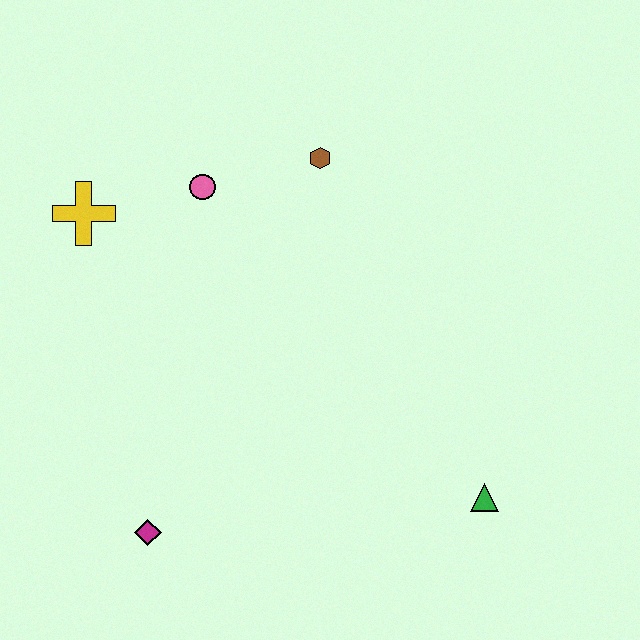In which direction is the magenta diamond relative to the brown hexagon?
The magenta diamond is below the brown hexagon.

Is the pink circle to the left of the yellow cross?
No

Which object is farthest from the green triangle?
The yellow cross is farthest from the green triangle.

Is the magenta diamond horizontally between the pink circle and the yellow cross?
Yes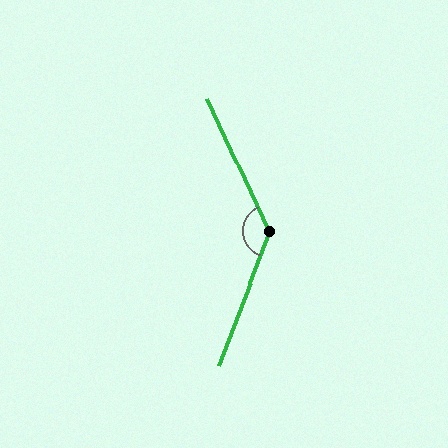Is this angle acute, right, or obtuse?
It is obtuse.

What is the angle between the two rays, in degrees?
Approximately 134 degrees.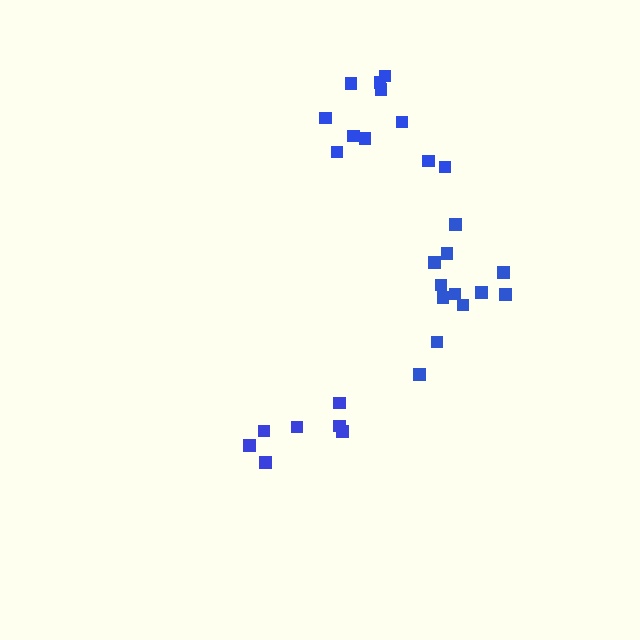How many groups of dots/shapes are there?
There are 3 groups.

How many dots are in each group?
Group 1: 12 dots, Group 2: 7 dots, Group 3: 11 dots (30 total).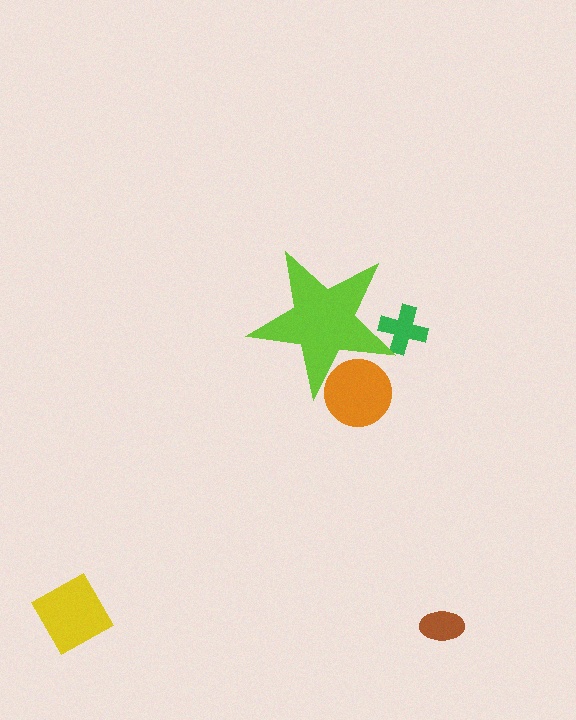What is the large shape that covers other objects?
A lime star.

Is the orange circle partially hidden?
Yes, the orange circle is partially hidden behind the lime star.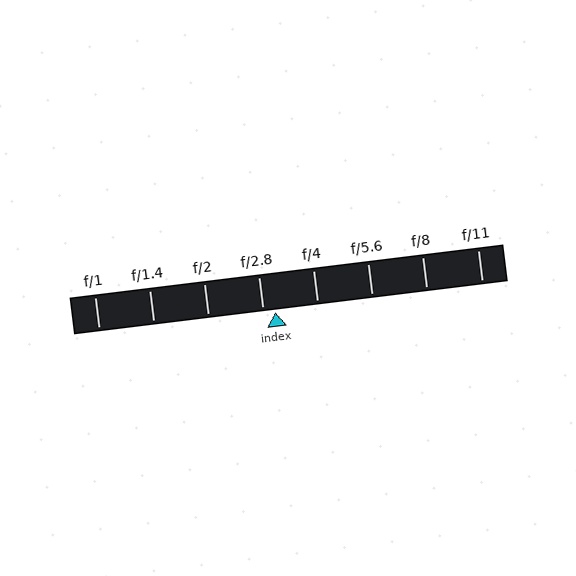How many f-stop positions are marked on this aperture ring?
There are 8 f-stop positions marked.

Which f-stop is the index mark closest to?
The index mark is closest to f/2.8.